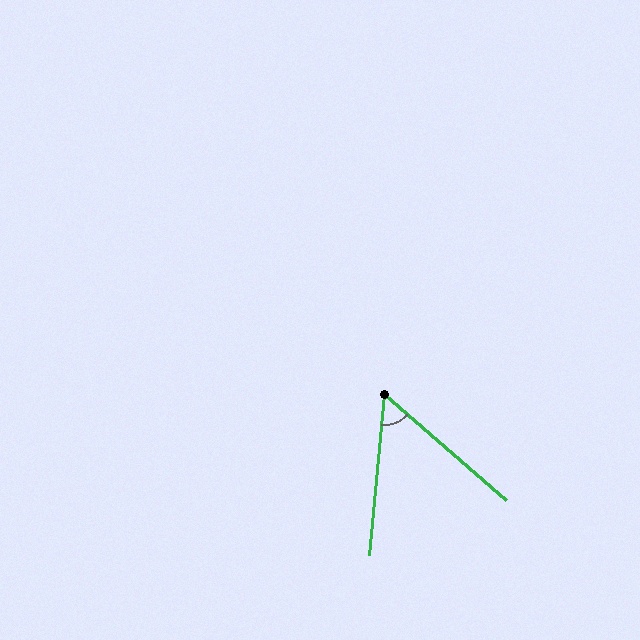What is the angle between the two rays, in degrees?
Approximately 54 degrees.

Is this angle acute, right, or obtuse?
It is acute.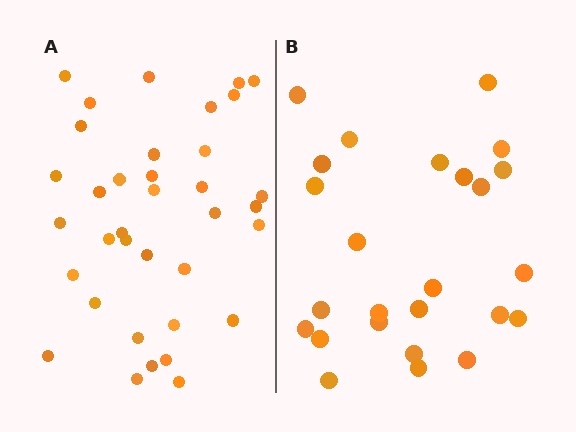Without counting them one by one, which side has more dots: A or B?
Region A (the left region) has more dots.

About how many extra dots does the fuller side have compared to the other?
Region A has roughly 12 or so more dots than region B.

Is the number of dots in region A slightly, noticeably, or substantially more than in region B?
Region A has noticeably more, but not dramatically so. The ratio is roughly 1.4 to 1.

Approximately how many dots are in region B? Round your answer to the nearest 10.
About 20 dots. (The exact count is 25, which rounds to 20.)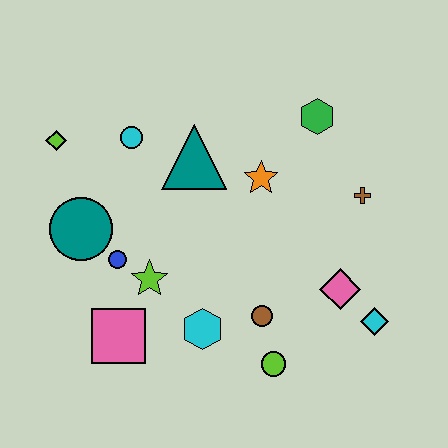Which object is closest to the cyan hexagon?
The brown circle is closest to the cyan hexagon.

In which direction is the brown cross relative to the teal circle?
The brown cross is to the right of the teal circle.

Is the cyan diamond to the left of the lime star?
No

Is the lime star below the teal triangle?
Yes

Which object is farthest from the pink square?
The green hexagon is farthest from the pink square.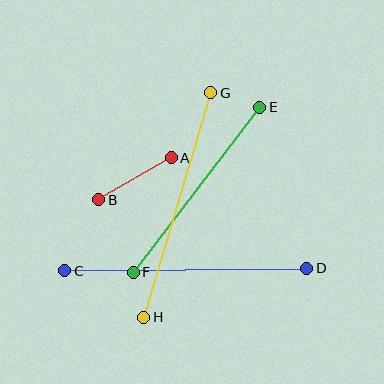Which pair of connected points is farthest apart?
Points C and D are farthest apart.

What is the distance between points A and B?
The distance is approximately 84 pixels.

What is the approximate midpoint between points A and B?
The midpoint is at approximately (135, 179) pixels.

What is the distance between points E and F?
The distance is approximately 208 pixels.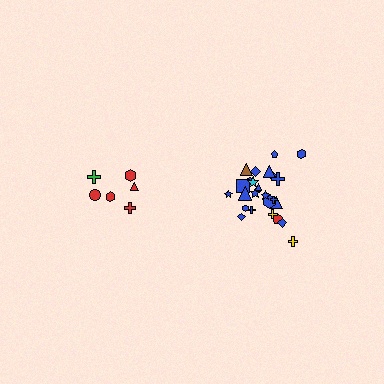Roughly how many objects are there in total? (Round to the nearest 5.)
Roughly 30 objects in total.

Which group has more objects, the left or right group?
The right group.